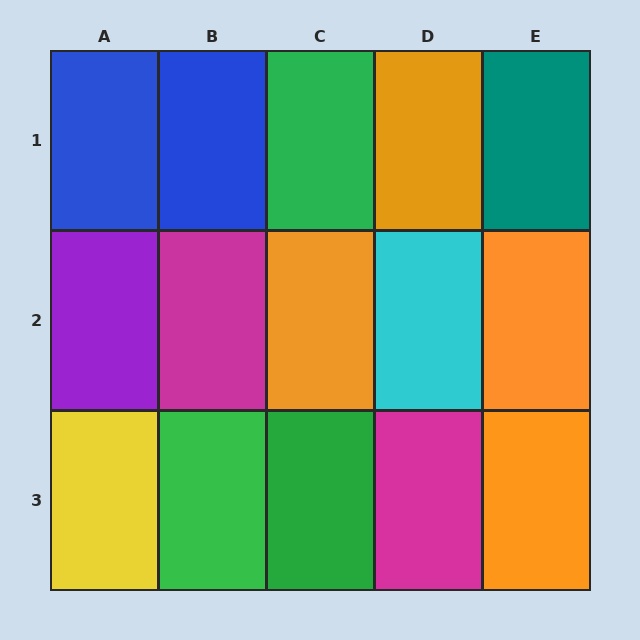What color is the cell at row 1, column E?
Teal.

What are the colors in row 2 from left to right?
Purple, magenta, orange, cyan, orange.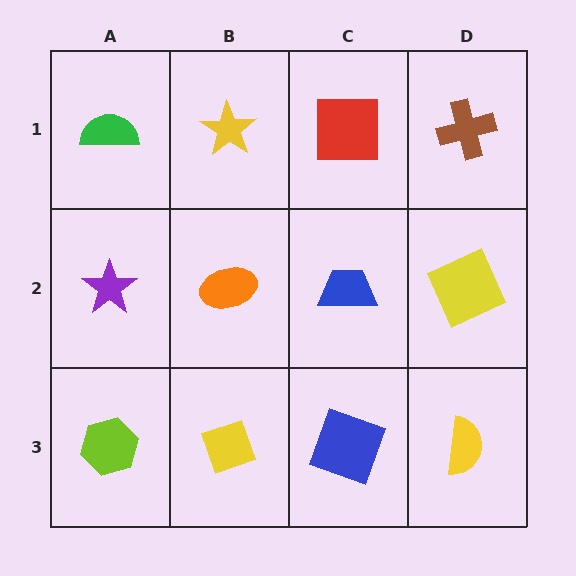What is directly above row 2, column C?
A red square.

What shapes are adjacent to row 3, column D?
A yellow square (row 2, column D), a blue square (row 3, column C).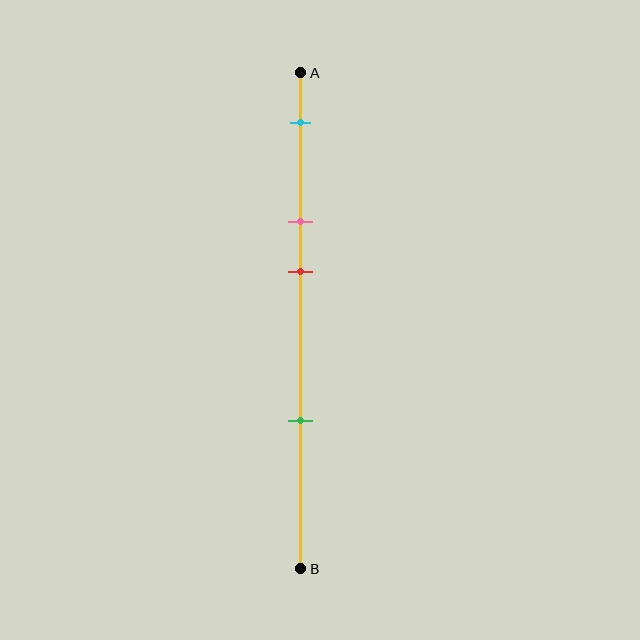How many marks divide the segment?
There are 4 marks dividing the segment.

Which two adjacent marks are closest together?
The pink and red marks are the closest adjacent pair.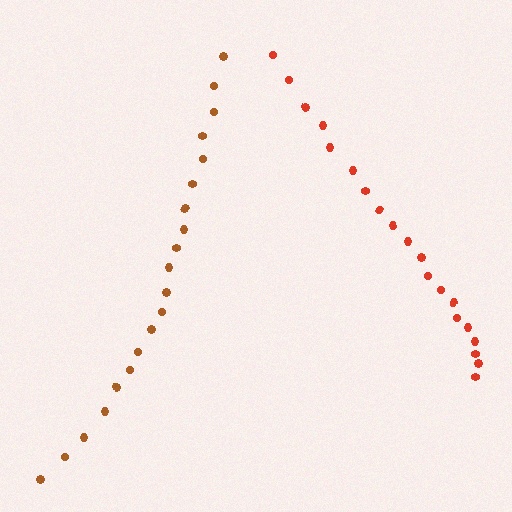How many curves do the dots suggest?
There are 2 distinct paths.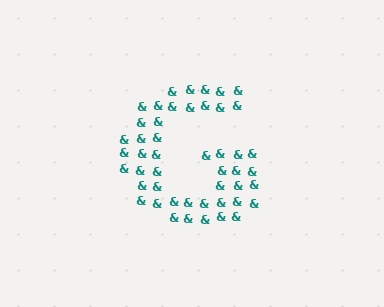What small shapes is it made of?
It is made of small ampersands.